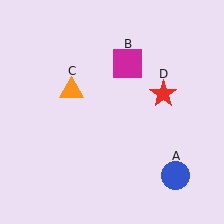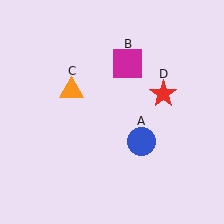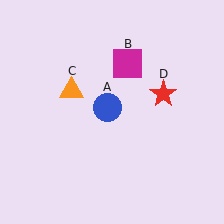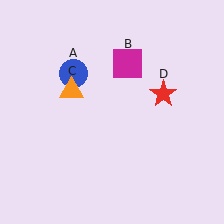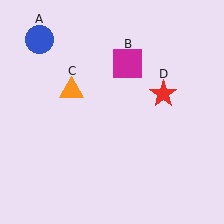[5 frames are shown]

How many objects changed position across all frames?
1 object changed position: blue circle (object A).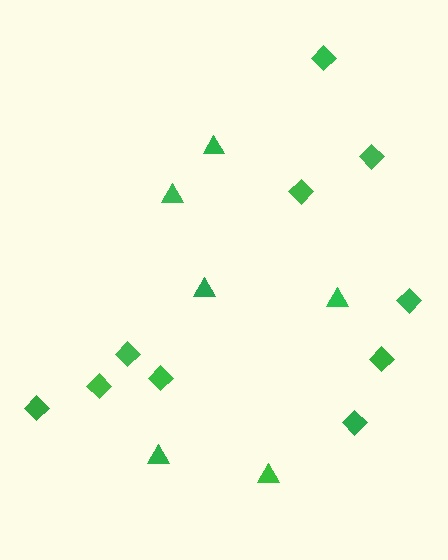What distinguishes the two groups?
There are 2 groups: one group of diamonds (10) and one group of triangles (6).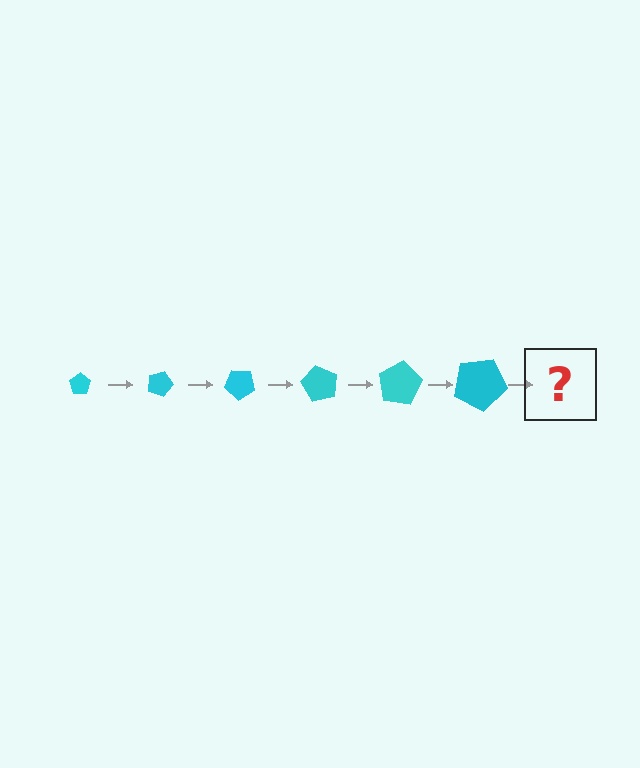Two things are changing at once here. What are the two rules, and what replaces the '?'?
The two rules are that the pentagon grows larger each step and it rotates 20 degrees each step. The '?' should be a pentagon, larger than the previous one and rotated 120 degrees from the start.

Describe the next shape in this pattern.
It should be a pentagon, larger than the previous one and rotated 120 degrees from the start.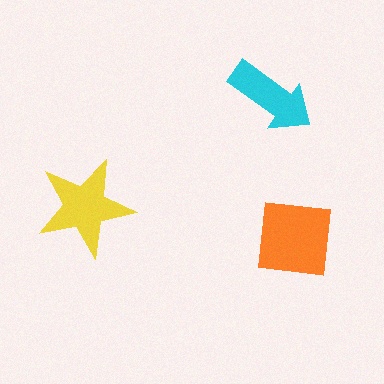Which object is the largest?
The orange square.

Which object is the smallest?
The cyan arrow.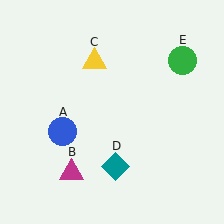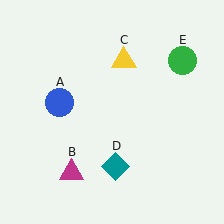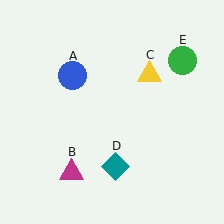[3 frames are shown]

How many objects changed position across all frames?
2 objects changed position: blue circle (object A), yellow triangle (object C).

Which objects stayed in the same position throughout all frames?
Magenta triangle (object B) and teal diamond (object D) and green circle (object E) remained stationary.